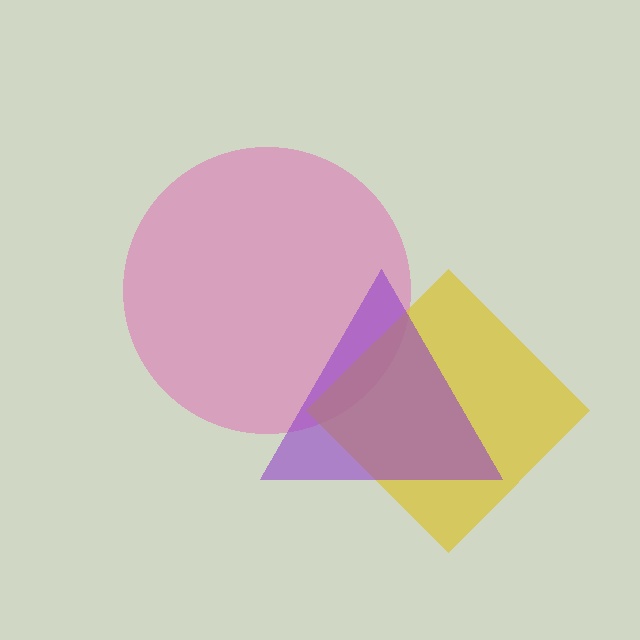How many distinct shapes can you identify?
There are 3 distinct shapes: a pink circle, a yellow diamond, a purple triangle.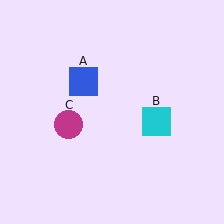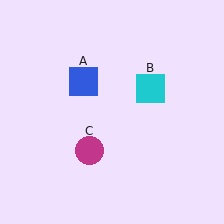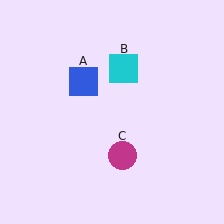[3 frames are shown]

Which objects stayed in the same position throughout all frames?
Blue square (object A) remained stationary.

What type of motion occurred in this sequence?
The cyan square (object B), magenta circle (object C) rotated counterclockwise around the center of the scene.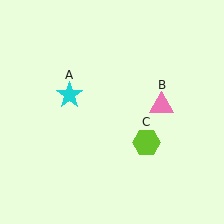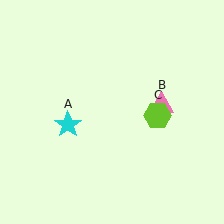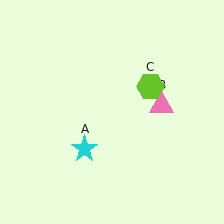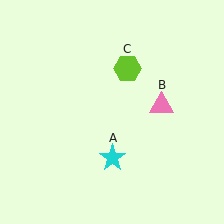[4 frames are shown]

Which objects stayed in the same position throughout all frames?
Pink triangle (object B) remained stationary.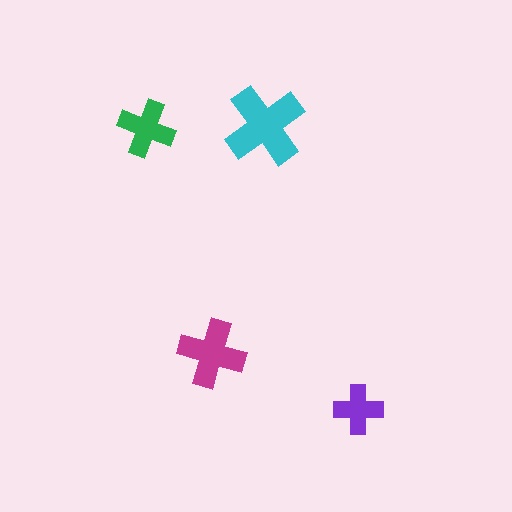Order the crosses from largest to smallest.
the cyan one, the magenta one, the green one, the purple one.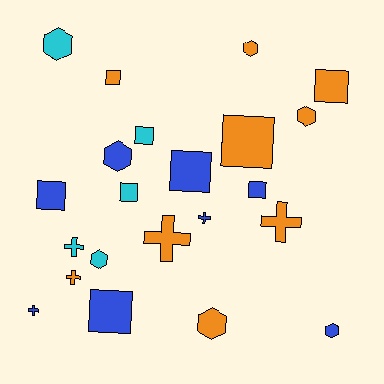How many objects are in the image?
There are 22 objects.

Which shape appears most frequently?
Square, with 9 objects.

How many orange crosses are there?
There are 3 orange crosses.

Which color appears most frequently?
Orange, with 9 objects.